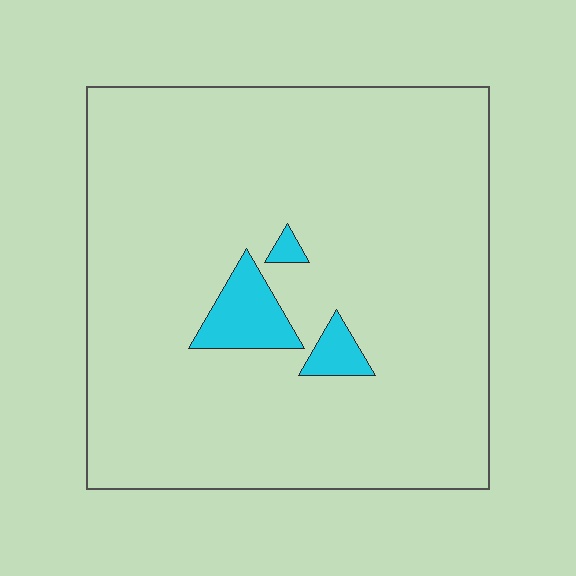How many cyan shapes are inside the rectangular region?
3.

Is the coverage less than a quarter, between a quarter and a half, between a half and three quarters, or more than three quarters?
Less than a quarter.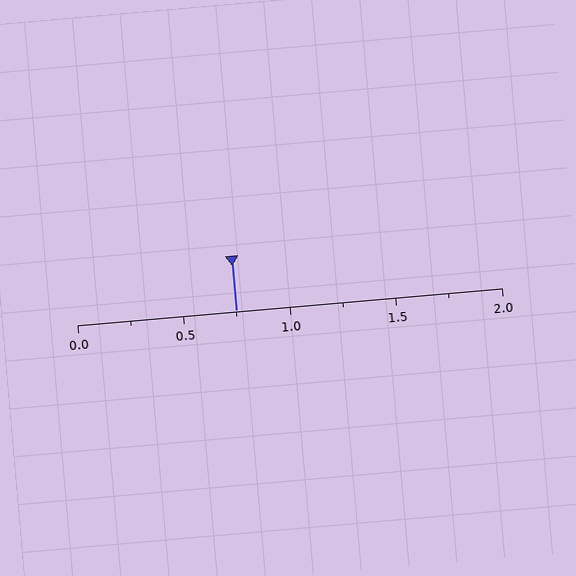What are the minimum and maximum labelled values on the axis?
The axis runs from 0.0 to 2.0.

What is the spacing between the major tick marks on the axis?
The major ticks are spaced 0.5 apart.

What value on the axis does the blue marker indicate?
The marker indicates approximately 0.75.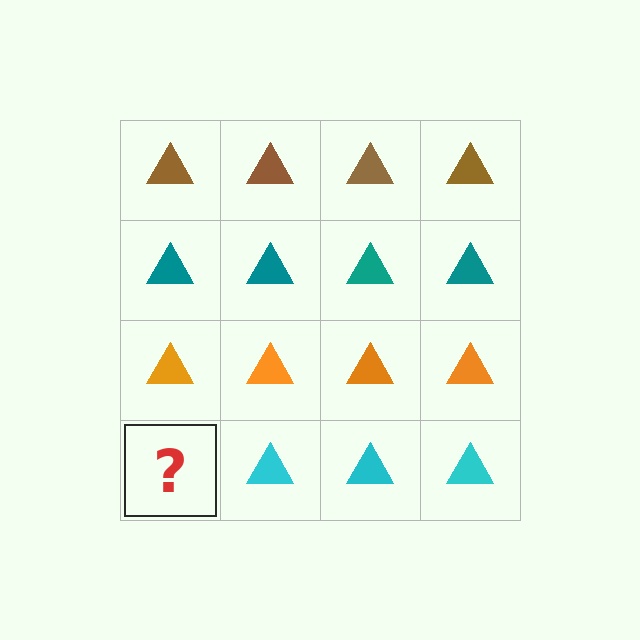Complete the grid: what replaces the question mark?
The question mark should be replaced with a cyan triangle.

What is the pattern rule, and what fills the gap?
The rule is that each row has a consistent color. The gap should be filled with a cyan triangle.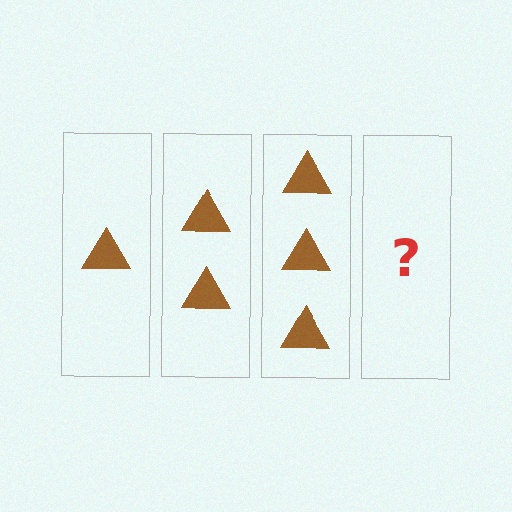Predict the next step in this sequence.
The next step is 4 triangles.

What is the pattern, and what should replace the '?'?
The pattern is that each step adds one more triangle. The '?' should be 4 triangles.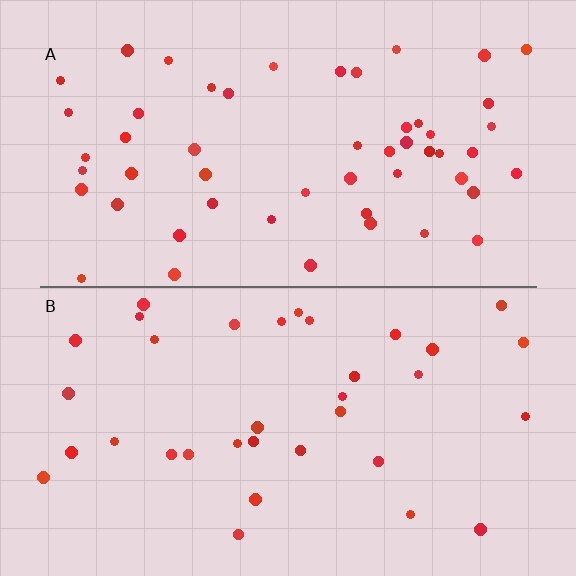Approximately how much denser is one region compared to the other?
Approximately 1.5× — region A over region B.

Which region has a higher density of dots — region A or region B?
A (the top).